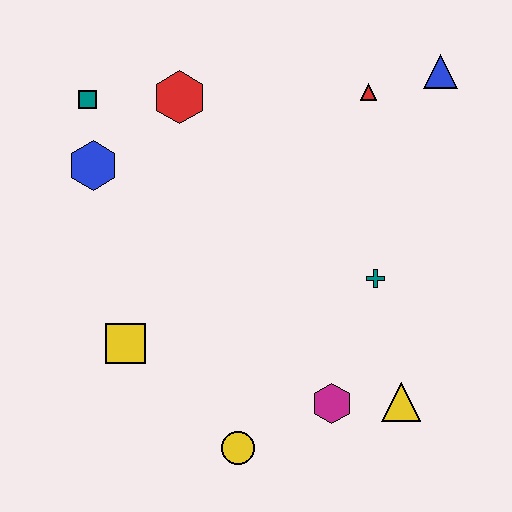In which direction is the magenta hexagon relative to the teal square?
The magenta hexagon is below the teal square.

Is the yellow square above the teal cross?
No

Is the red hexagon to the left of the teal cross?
Yes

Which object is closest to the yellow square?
The yellow circle is closest to the yellow square.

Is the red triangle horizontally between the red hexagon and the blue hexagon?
No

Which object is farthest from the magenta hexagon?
The teal square is farthest from the magenta hexagon.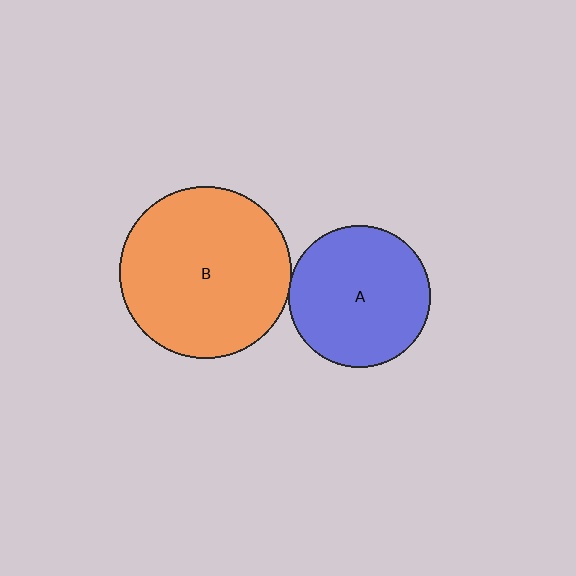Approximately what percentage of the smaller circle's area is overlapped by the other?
Approximately 5%.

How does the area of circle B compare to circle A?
Approximately 1.5 times.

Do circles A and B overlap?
Yes.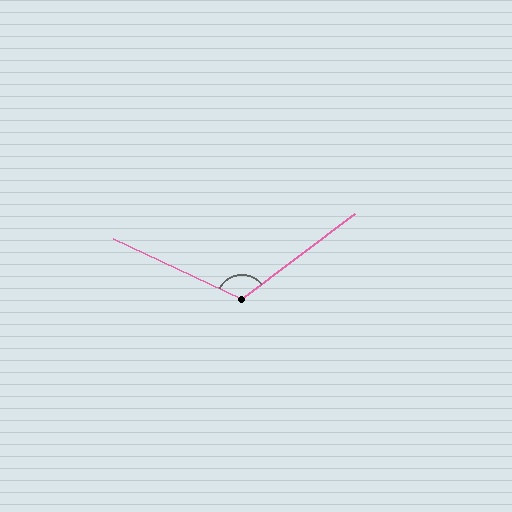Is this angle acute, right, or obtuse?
It is obtuse.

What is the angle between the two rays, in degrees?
Approximately 117 degrees.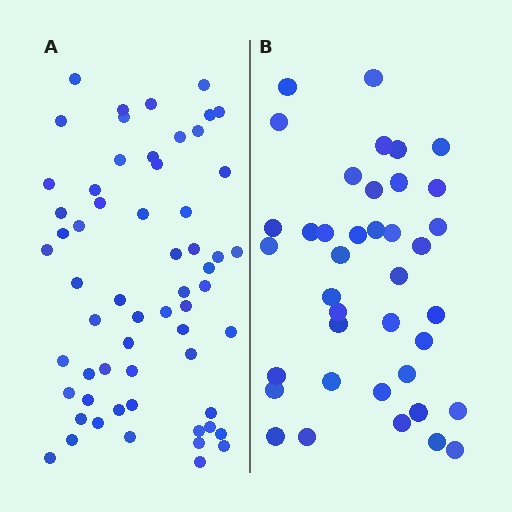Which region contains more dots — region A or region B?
Region A (the left region) has more dots.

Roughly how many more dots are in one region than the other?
Region A has approximately 20 more dots than region B.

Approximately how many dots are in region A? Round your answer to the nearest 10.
About 60 dots.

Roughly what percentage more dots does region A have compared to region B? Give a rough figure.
About 55% more.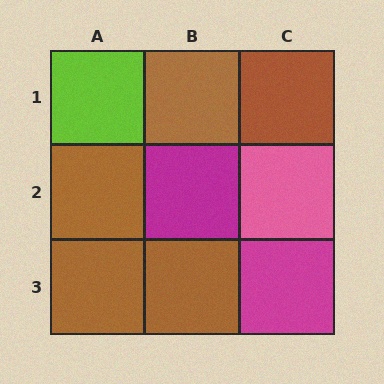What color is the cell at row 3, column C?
Magenta.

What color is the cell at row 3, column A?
Brown.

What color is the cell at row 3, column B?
Brown.